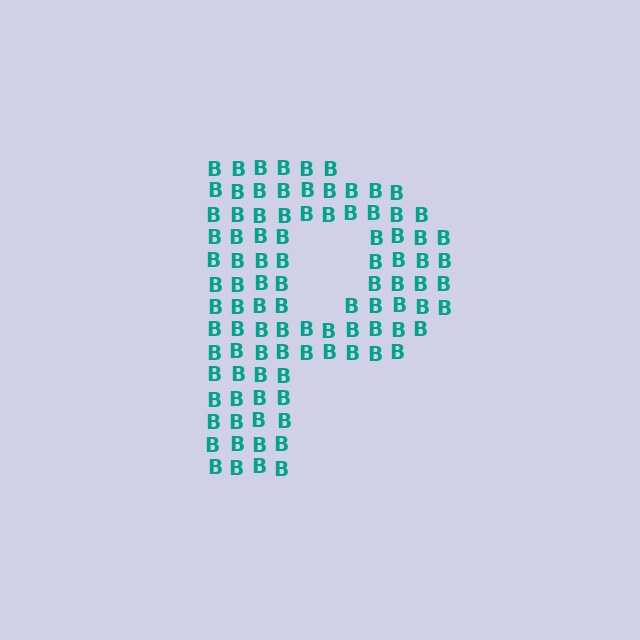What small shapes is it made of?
It is made of small letter B's.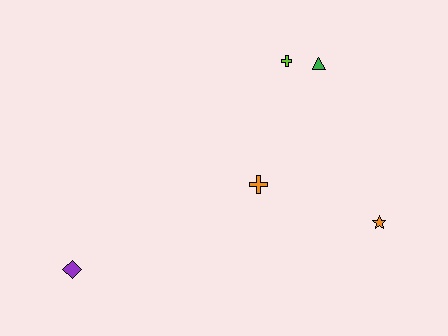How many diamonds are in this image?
There is 1 diamond.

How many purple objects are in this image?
There is 1 purple object.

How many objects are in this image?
There are 5 objects.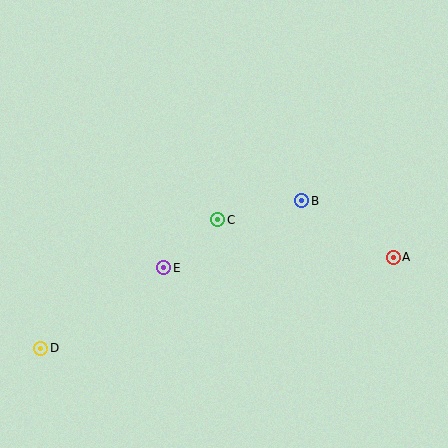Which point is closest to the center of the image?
Point C at (218, 220) is closest to the center.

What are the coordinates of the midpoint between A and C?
The midpoint between A and C is at (305, 239).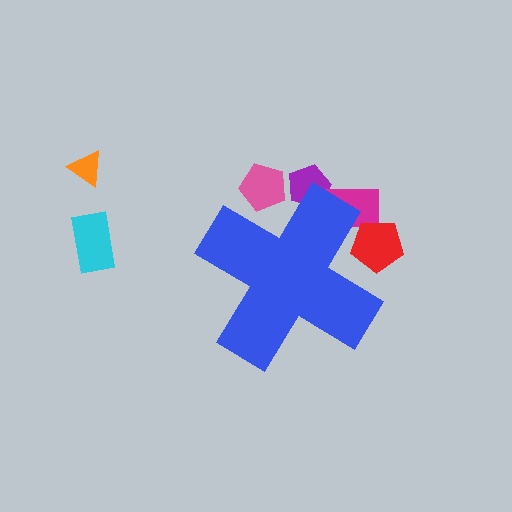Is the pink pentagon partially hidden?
Yes, the pink pentagon is partially hidden behind the blue cross.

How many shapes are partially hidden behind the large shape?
4 shapes are partially hidden.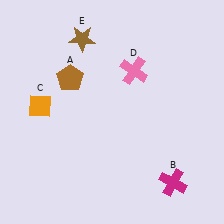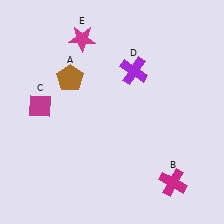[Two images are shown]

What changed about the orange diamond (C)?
In Image 1, C is orange. In Image 2, it changed to magenta.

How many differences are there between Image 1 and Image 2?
There are 3 differences between the two images.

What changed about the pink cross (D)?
In Image 1, D is pink. In Image 2, it changed to purple.